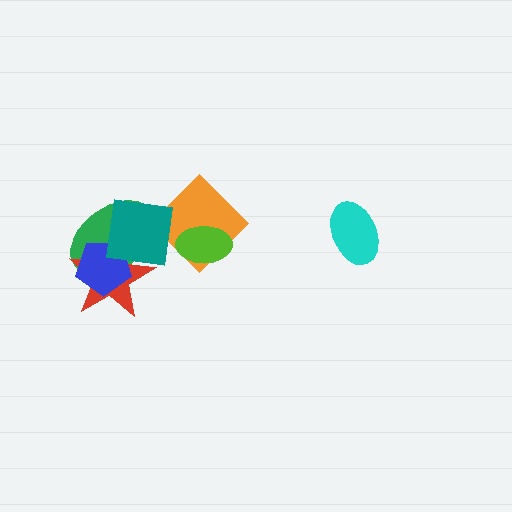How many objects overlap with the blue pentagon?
3 objects overlap with the blue pentagon.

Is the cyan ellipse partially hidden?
No, no other shape covers it.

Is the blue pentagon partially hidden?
Yes, it is partially covered by another shape.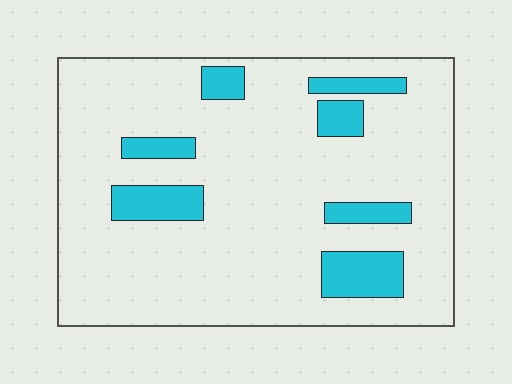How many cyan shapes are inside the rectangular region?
7.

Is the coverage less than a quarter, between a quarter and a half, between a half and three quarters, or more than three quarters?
Less than a quarter.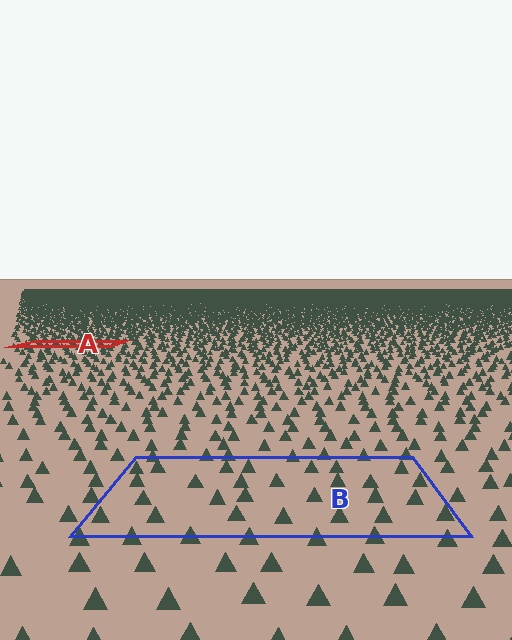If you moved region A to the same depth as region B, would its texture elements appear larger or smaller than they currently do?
They would appear larger. At a closer depth, the same texture elements are projected at a bigger on-screen size.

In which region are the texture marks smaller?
The texture marks are smaller in region A, because it is farther away.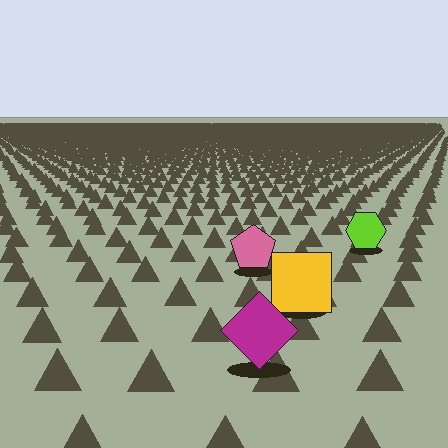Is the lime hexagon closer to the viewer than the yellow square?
No. The yellow square is closer — you can tell from the texture gradient: the ground texture is coarser near it.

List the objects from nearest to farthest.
From nearest to farthest: the magenta diamond, the yellow square, the pink pentagon, the lime hexagon.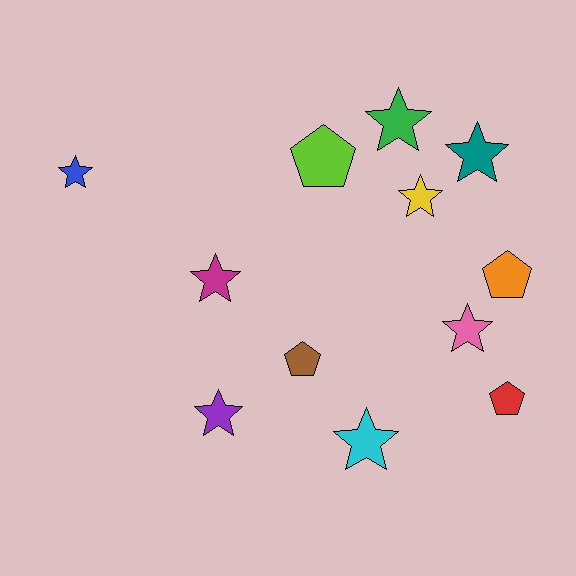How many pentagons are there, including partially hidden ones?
There are 4 pentagons.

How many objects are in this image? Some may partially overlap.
There are 12 objects.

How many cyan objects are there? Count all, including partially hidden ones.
There is 1 cyan object.